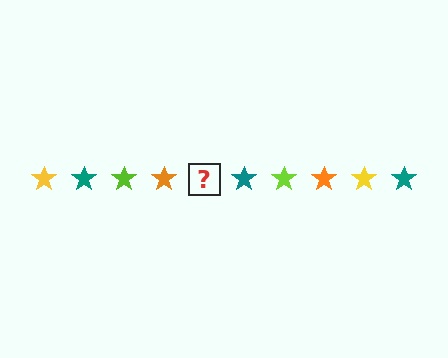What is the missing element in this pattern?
The missing element is a yellow star.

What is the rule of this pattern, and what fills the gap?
The rule is that the pattern cycles through yellow, teal, lime, orange stars. The gap should be filled with a yellow star.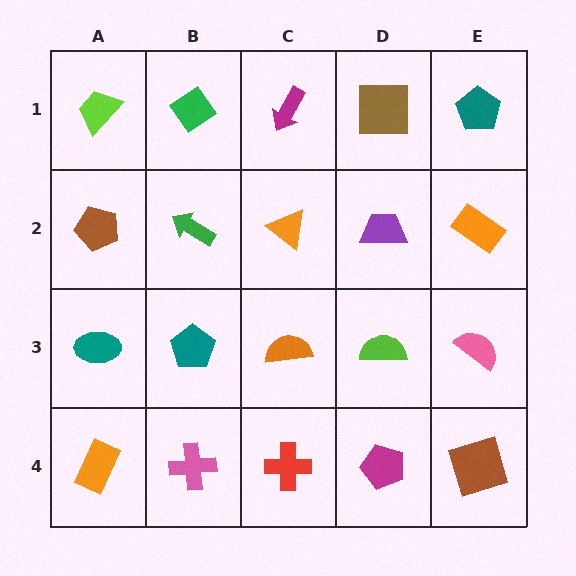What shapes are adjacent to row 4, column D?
A lime semicircle (row 3, column D), a red cross (row 4, column C), a brown square (row 4, column E).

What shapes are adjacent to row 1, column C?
An orange triangle (row 2, column C), a green diamond (row 1, column B), a brown square (row 1, column D).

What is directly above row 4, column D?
A lime semicircle.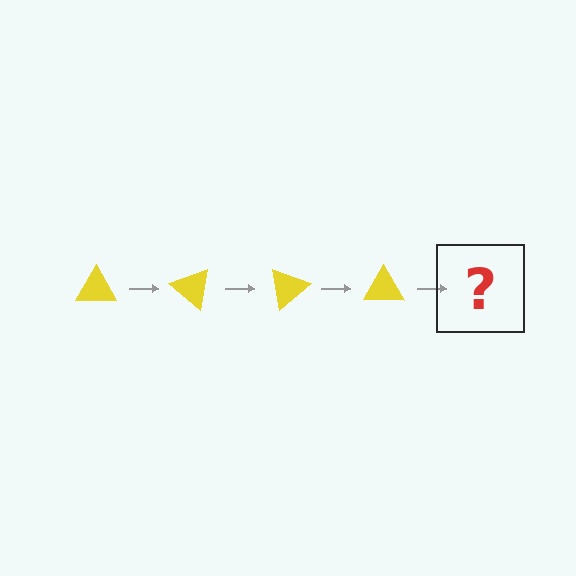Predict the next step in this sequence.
The next step is a yellow triangle rotated 160 degrees.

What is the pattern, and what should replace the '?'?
The pattern is that the triangle rotates 40 degrees each step. The '?' should be a yellow triangle rotated 160 degrees.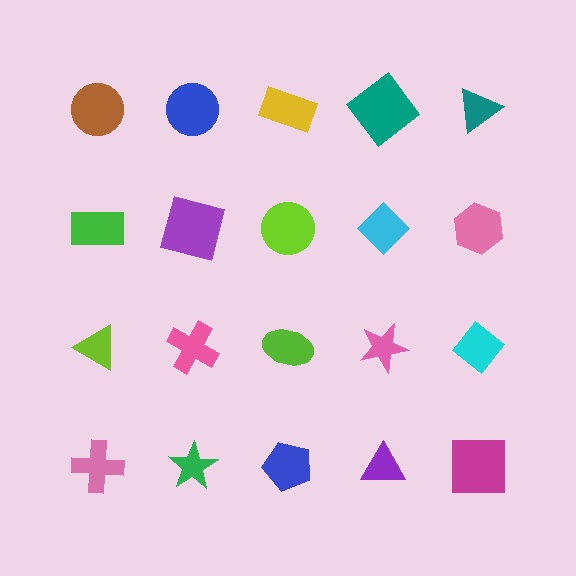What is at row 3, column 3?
A lime ellipse.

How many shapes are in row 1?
5 shapes.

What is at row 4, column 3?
A blue pentagon.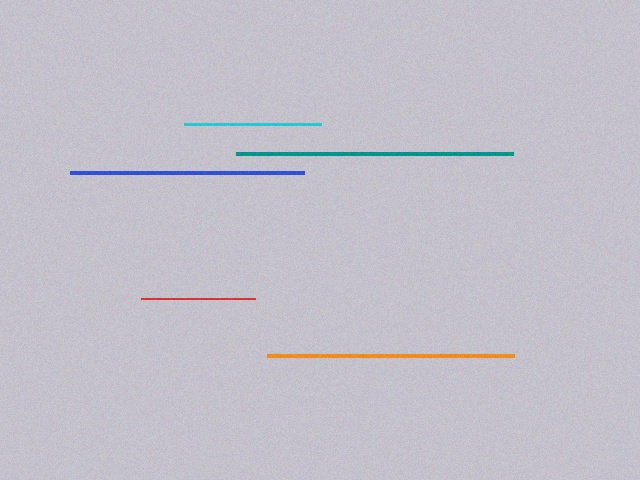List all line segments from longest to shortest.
From longest to shortest: teal, orange, blue, cyan, red.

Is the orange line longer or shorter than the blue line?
The orange line is longer than the blue line.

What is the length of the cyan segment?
The cyan segment is approximately 137 pixels long.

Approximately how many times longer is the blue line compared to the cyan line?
The blue line is approximately 1.7 times the length of the cyan line.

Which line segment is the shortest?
The red line is the shortest at approximately 113 pixels.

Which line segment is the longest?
The teal line is the longest at approximately 278 pixels.